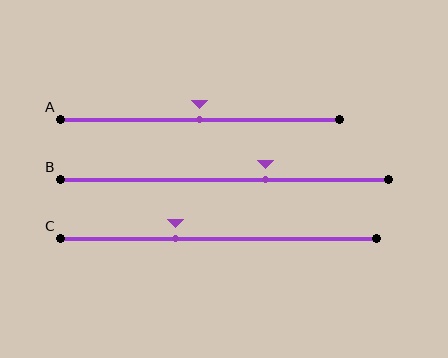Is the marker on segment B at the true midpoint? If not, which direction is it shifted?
No, the marker on segment B is shifted to the right by about 13% of the segment length.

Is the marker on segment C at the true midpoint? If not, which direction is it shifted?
No, the marker on segment C is shifted to the left by about 14% of the segment length.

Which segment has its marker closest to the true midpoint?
Segment A has its marker closest to the true midpoint.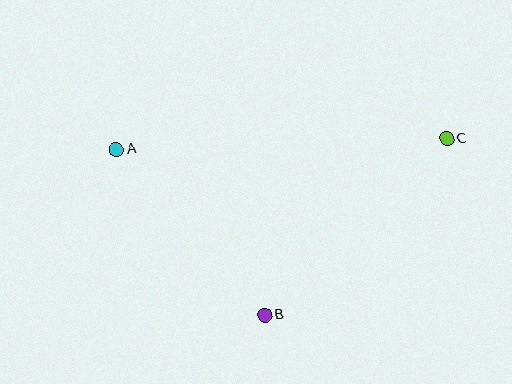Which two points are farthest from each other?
Points A and C are farthest from each other.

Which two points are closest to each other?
Points A and B are closest to each other.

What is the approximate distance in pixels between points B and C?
The distance between B and C is approximately 253 pixels.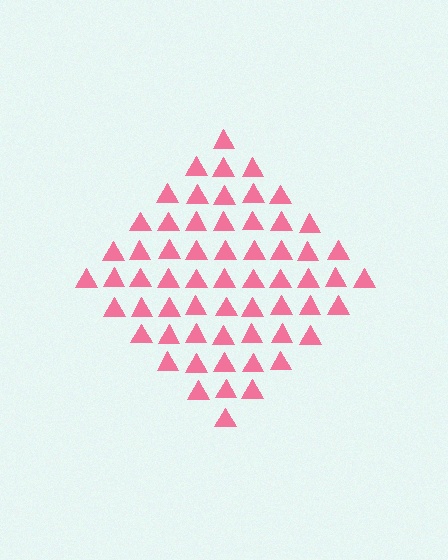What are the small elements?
The small elements are triangles.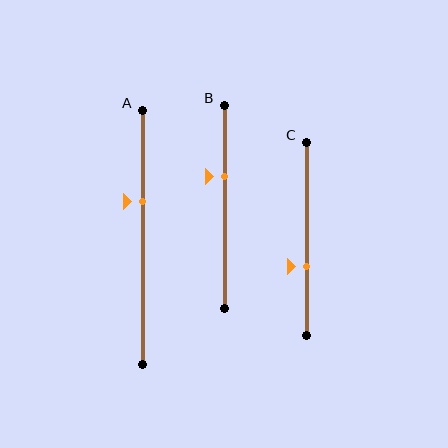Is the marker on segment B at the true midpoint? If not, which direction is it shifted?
No, the marker on segment B is shifted upward by about 15% of the segment length.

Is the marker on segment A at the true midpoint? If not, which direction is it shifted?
No, the marker on segment A is shifted upward by about 14% of the segment length.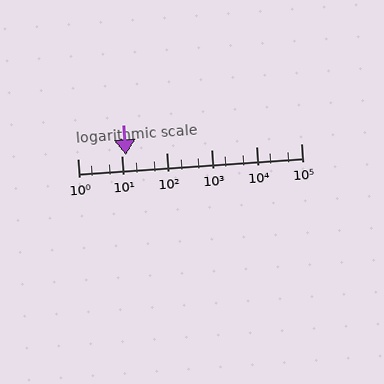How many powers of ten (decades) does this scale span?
The scale spans 5 decades, from 1 to 100000.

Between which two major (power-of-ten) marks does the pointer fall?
The pointer is between 10 and 100.